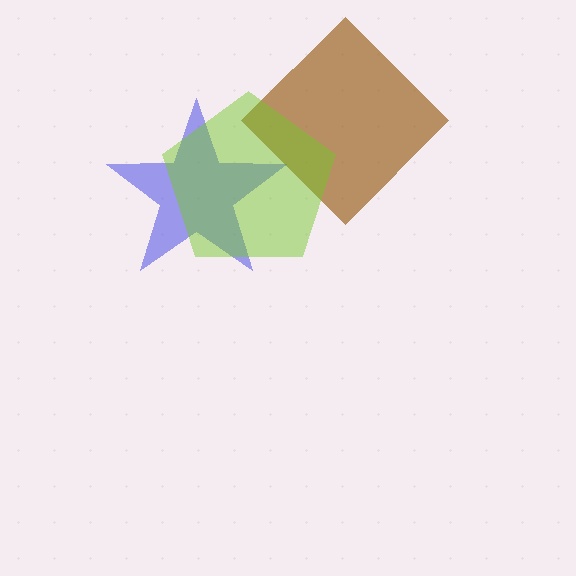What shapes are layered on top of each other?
The layered shapes are: a brown diamond, a blue star, a lime pentagon.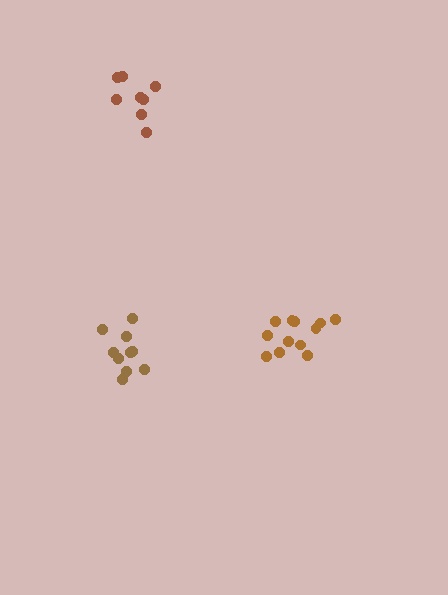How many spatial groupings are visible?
There are 3 spatial groupings.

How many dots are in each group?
Group 1: 12 dots, Group 2: 8 dots, Group 3: 10 dots (30 total).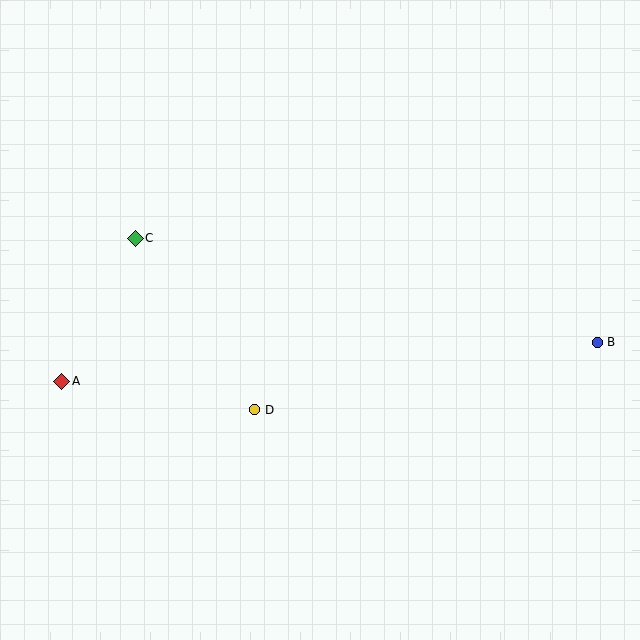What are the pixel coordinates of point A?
Point A is at (62, 381).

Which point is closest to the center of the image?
Point D at (254, 410) is closest to the center.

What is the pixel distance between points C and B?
The distance between C and B is 473 pixels.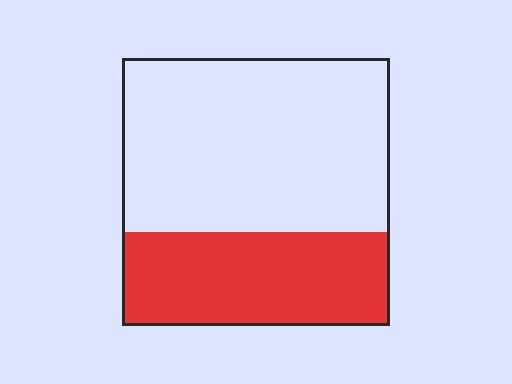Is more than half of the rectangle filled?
No.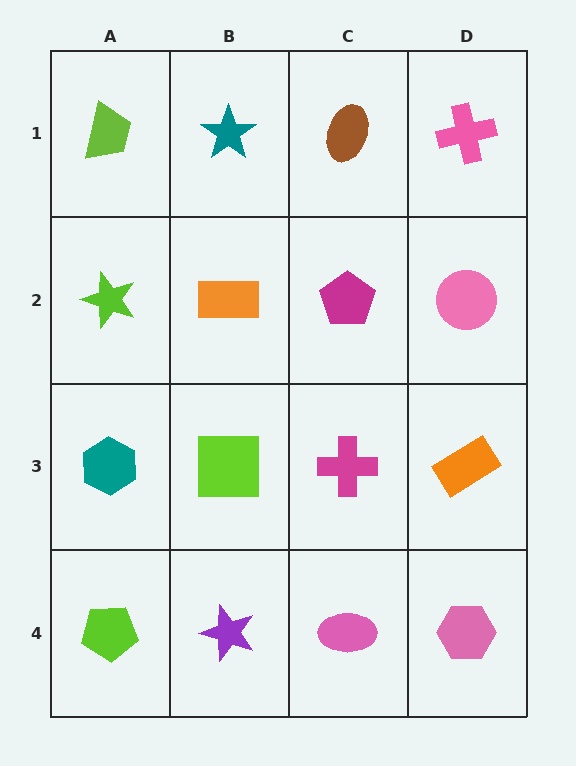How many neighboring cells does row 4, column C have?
3.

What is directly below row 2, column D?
An orange rectangle.